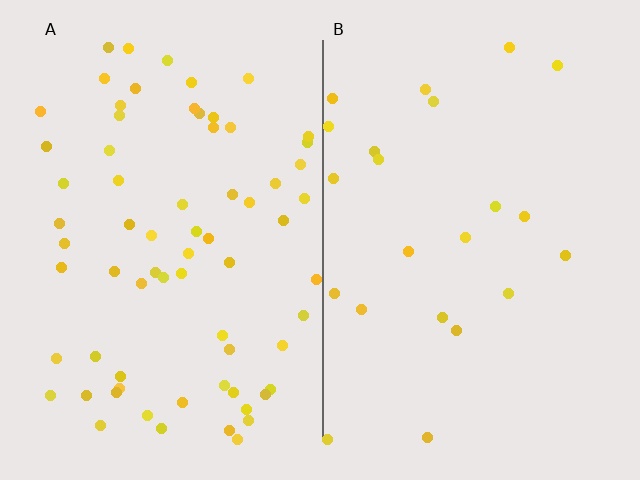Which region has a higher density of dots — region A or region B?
A (the left).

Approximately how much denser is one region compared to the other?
Approximately 3.1× — region A over region B.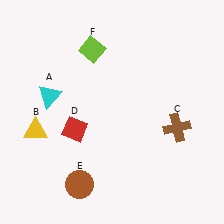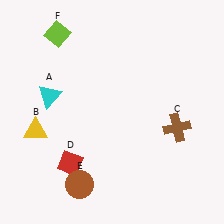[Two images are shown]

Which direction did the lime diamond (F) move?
The lime diamond (F) moved left.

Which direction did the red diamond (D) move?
The red diamond (D) moved down.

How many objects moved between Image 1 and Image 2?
2 objects moved between the two images.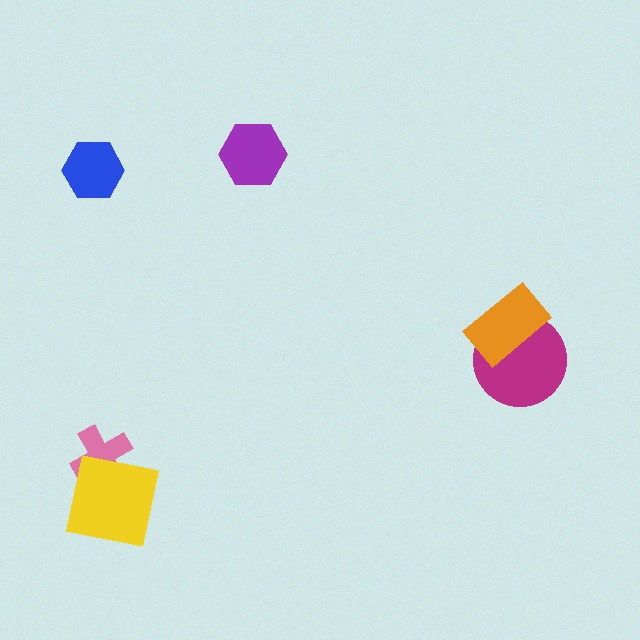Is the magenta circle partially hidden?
Yes, it is partially covered by another shape.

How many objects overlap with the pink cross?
1 object overlaps with the pink cross.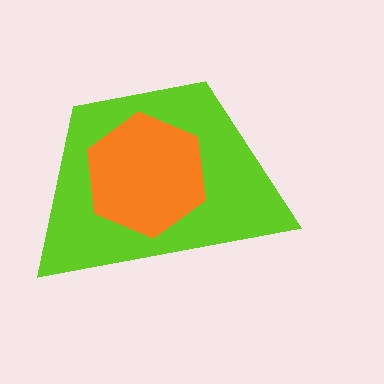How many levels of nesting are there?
2.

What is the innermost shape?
The orange hexagon.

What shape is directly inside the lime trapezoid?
The orange hexagon.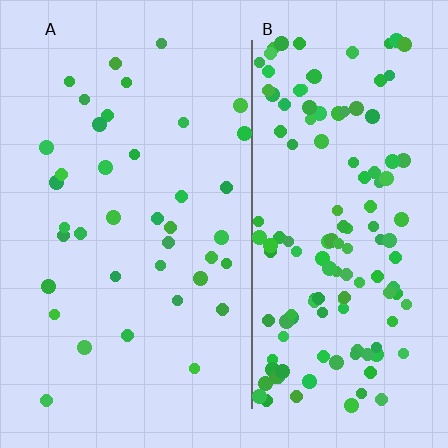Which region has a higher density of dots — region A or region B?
B (the right).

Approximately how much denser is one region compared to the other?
Approximately 3.7× — region B over region A.